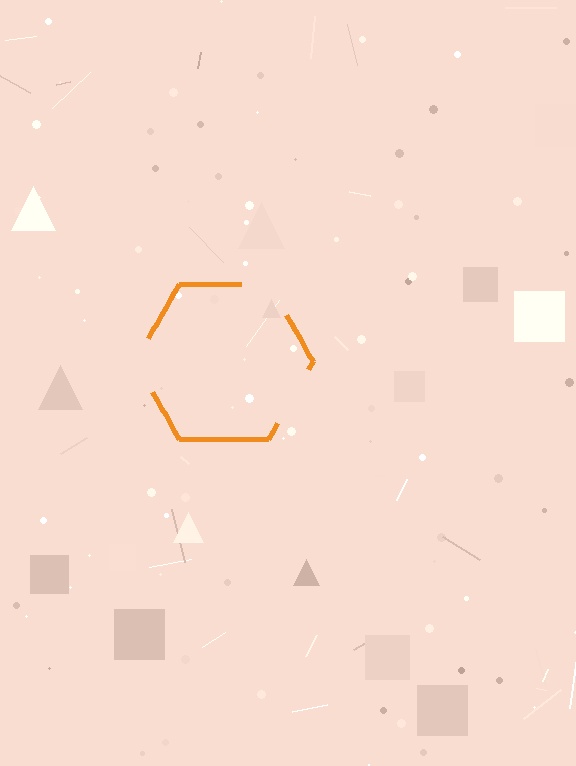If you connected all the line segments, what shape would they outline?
They would outline a hexagon.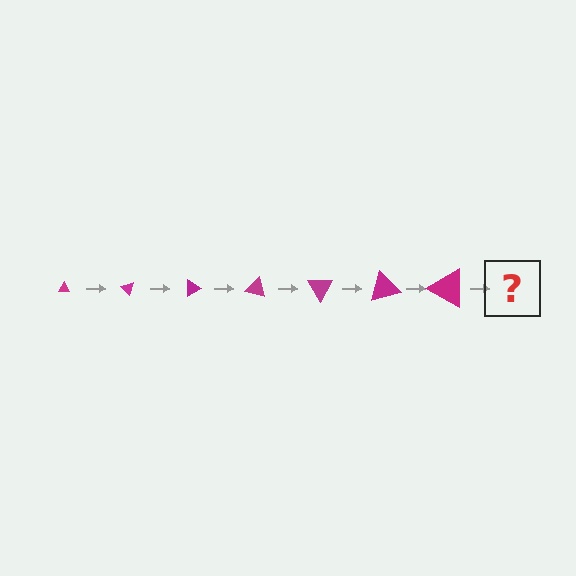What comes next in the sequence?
The next element should be a triangle, larger than the previous one and rotated 315 degrees from the start.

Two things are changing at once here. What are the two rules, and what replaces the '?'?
The two rules are that the triangle grows larger each step and it rotates 45 degrees each step. The '?' should be a triangle, larger than the previous one and rotated 315 degrees from the start.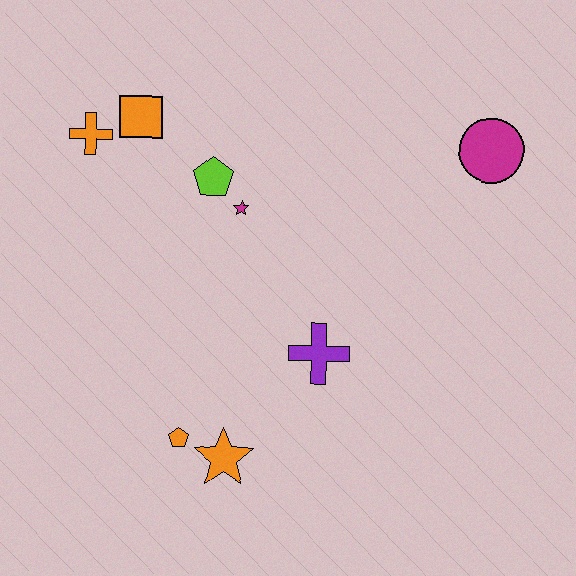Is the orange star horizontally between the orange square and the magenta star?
Yes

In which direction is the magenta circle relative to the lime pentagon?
The magenta circle is to the right of the lime pentagon.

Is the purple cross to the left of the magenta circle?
Yes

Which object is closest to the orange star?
The orange pentagon is closest to the orange star.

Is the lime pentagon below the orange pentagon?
No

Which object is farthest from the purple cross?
The orange cross is farthest from the purple cross.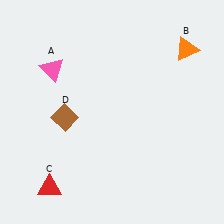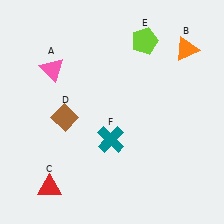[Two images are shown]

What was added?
A lime pentagon (E), a teal cross (F) were added in Image 2.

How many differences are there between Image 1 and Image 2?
There are 2 differences between the two images.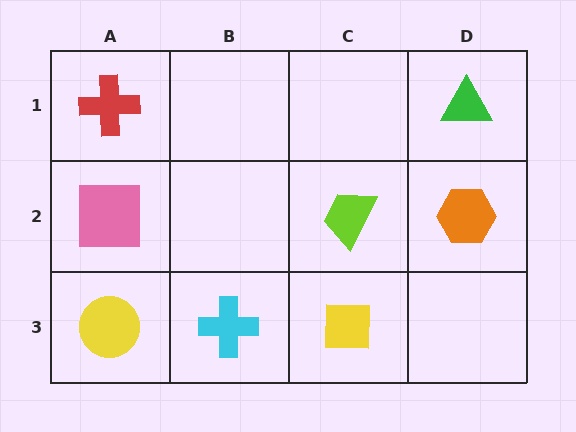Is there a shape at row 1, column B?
No, that cell is empty.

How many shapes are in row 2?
3 shapes.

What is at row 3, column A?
A yellow circle.